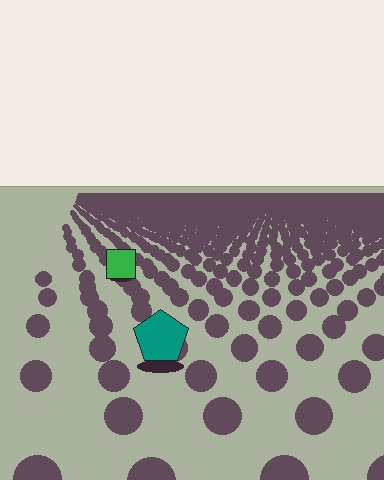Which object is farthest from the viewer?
The green square is farthest from the viewer. It appears smaller and the ground texture around it is denser.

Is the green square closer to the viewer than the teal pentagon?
No. The teal pentagon is closer — you can tell from the texture gradient: the ground texture is coarser near it.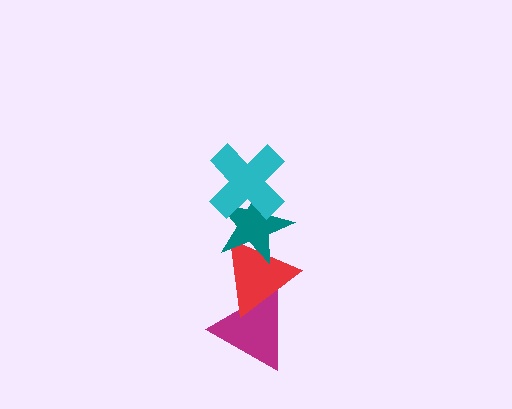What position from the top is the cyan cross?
The cyan cross is 1st from the top.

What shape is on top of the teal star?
The cyan cross is on top of the teal star.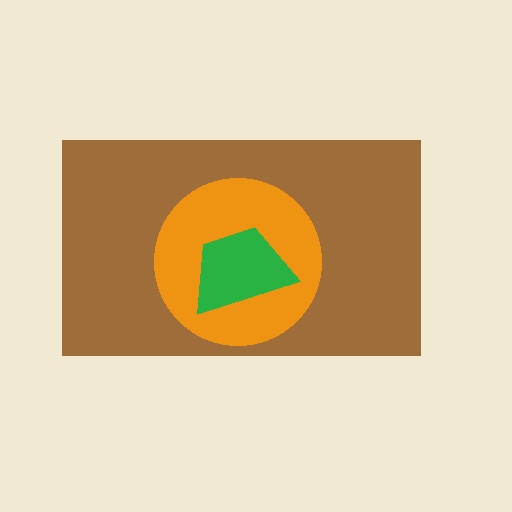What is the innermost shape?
The green trapezoid.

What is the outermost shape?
The brown rectangle.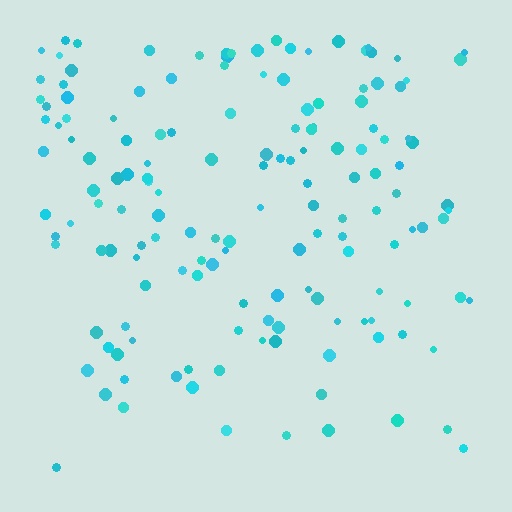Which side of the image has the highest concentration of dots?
The top.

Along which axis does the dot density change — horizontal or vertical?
Vertical.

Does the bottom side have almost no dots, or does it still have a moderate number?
Still a moderate number, just noticeably fewer than the top.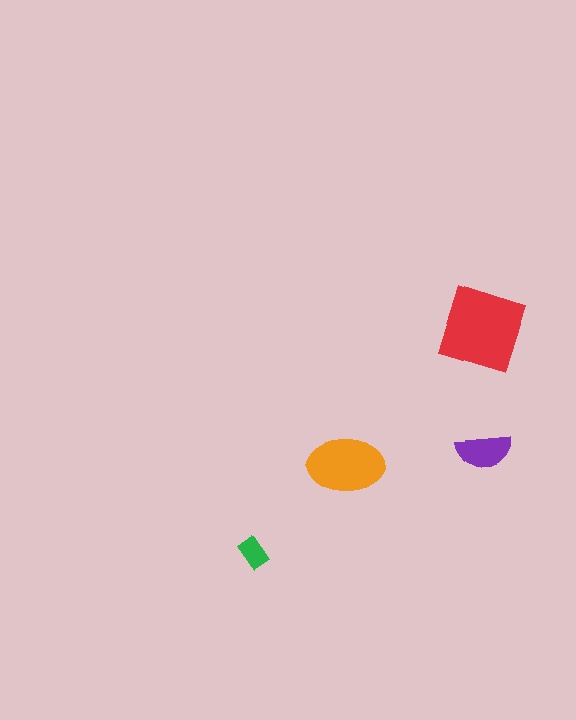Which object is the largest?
The red square.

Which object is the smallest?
The green rectangle.